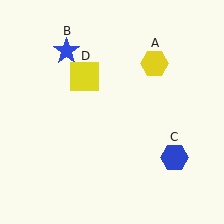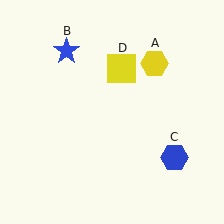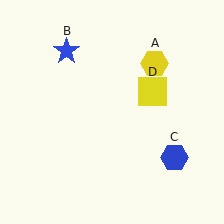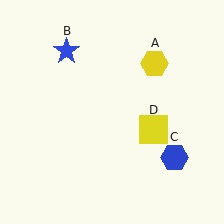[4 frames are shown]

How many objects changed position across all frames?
1 object changed position: yellow square (object D).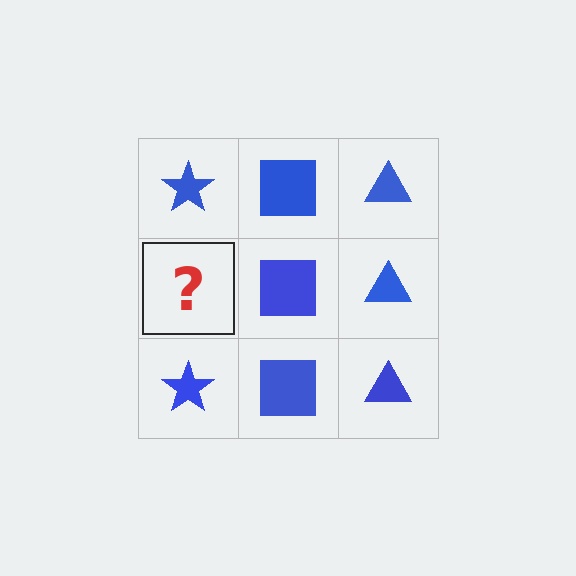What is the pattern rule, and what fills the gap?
The rule is that each column has a consistent shape. The gap should be filled with a blue star.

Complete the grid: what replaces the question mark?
The question mark should be replaced with a blue star.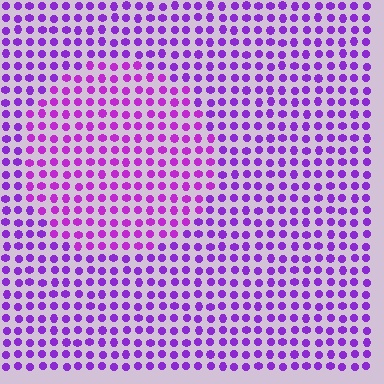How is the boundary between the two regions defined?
The boundary is defined purely by a slight shift in hue (about 19 degrees). Spacing, size, and orientation are identical on both sides.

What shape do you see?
I see a circle.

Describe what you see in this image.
The image is filled with small purple elements in a uniform arrangement. A circle-shaped region is visible where the elements are tinted to a slightly different hue, forming a subtle color boundary.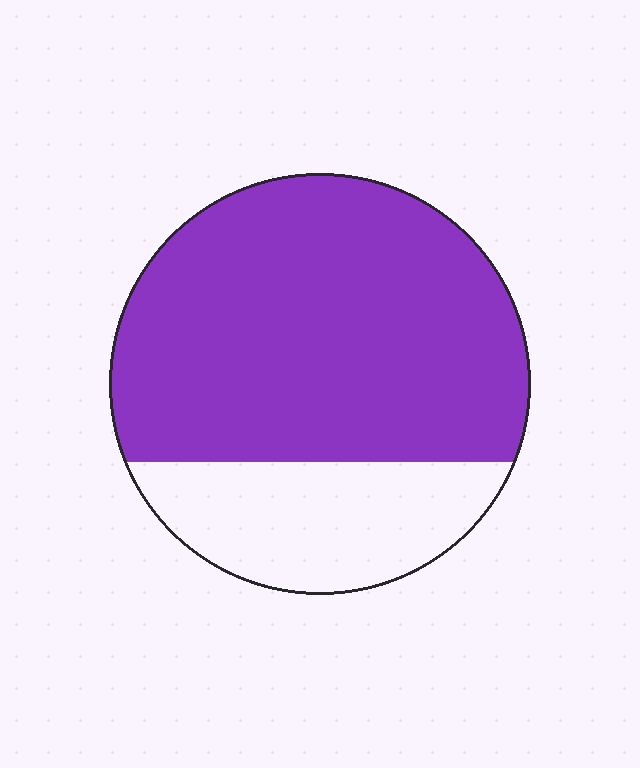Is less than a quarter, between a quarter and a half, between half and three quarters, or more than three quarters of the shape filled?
Between half and three quarters.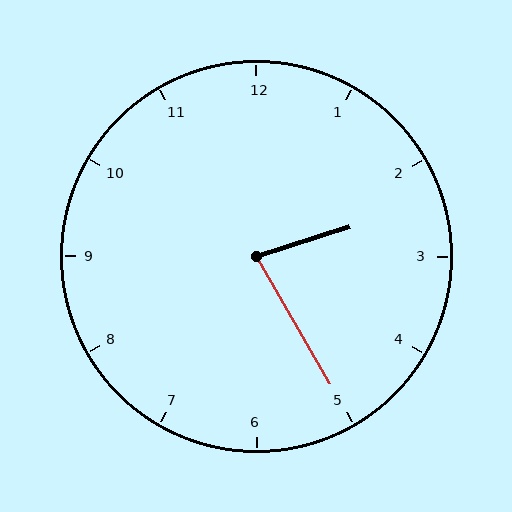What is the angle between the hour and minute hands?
Approximately 78 degrees.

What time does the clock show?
2:25.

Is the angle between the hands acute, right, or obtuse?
It is acute.